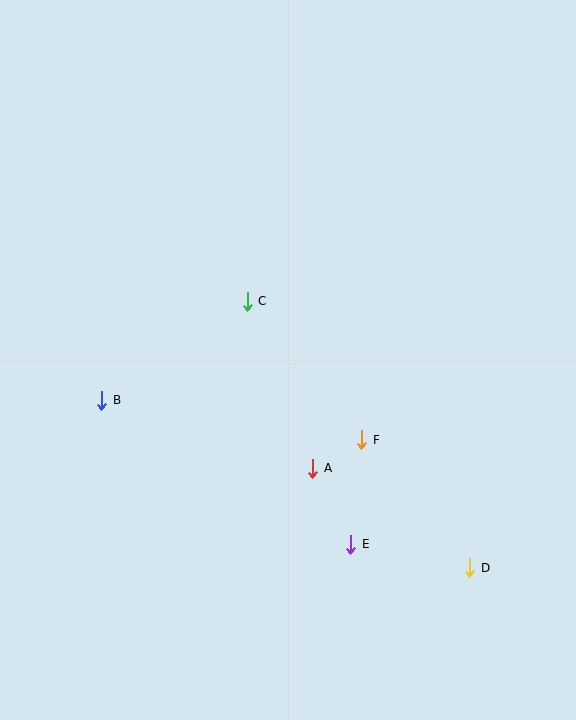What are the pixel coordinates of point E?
Point E is at (351, 544).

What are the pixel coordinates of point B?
Point B is at (102, 400).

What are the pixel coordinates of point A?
Point A is at (313, 468).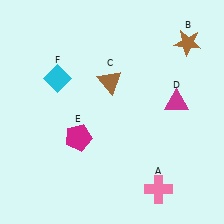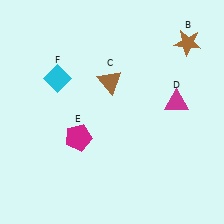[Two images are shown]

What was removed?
The pink cross (A) was removed in Image 2.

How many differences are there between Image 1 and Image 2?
There is 1 difference between the two images.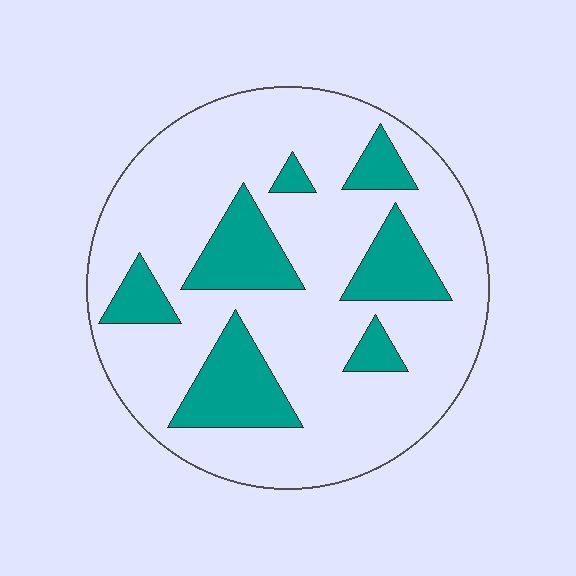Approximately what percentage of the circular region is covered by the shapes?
Approximately 25%.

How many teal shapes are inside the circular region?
7.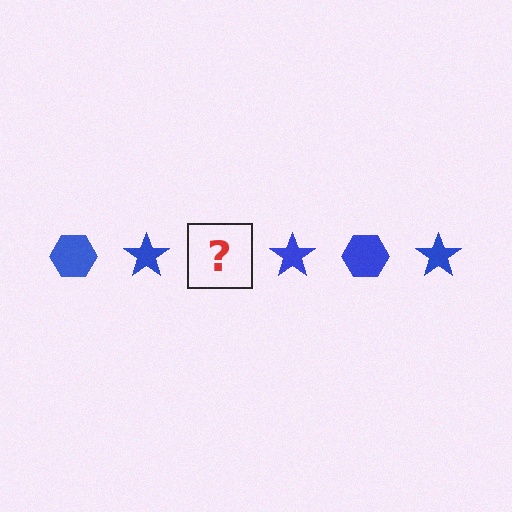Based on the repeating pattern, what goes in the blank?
The blank should be a blue hexagon.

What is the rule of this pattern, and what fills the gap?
The rule is that the pattern cycles through hexagon, star shapes in blue. The gap should be filled with a blue hexagon.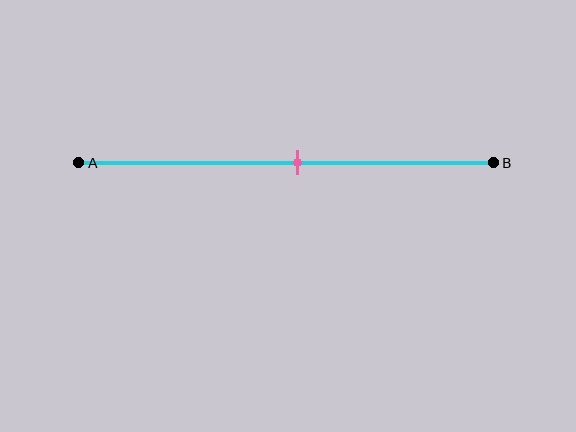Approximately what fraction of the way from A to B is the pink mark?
The pink mark is approximately 55% of the way from A to B.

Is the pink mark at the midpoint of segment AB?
Yes, the mark is approximately at the midpoint.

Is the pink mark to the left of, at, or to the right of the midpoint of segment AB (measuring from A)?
The pink mark is approximately at the midpoint of segment AB.